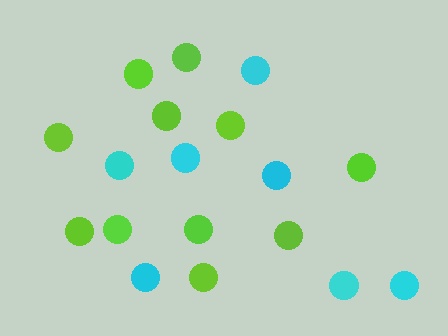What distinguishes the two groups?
There are 2 groups: one group of lime circles (11) and one group of cyan circles (7).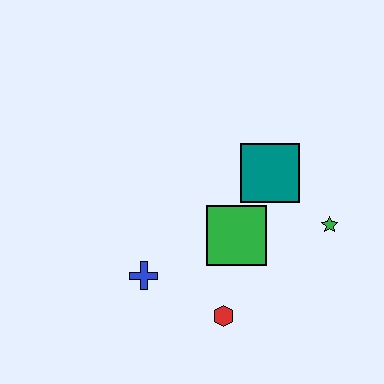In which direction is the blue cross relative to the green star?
The blue cross is to the left of the green star.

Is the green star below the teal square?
Yes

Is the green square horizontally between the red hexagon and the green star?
Yes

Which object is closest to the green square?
The teal square is closest to the green square.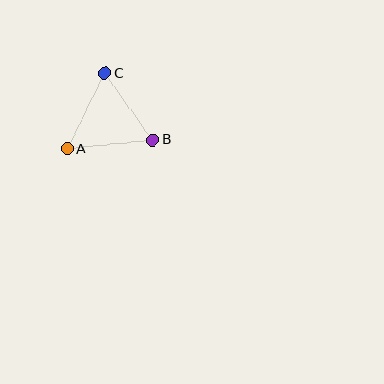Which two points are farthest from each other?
Points A and B are farthest from each other.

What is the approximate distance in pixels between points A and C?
The distance between A and C is approximately 84 pixels.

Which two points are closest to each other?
Points B and C are closest to each other.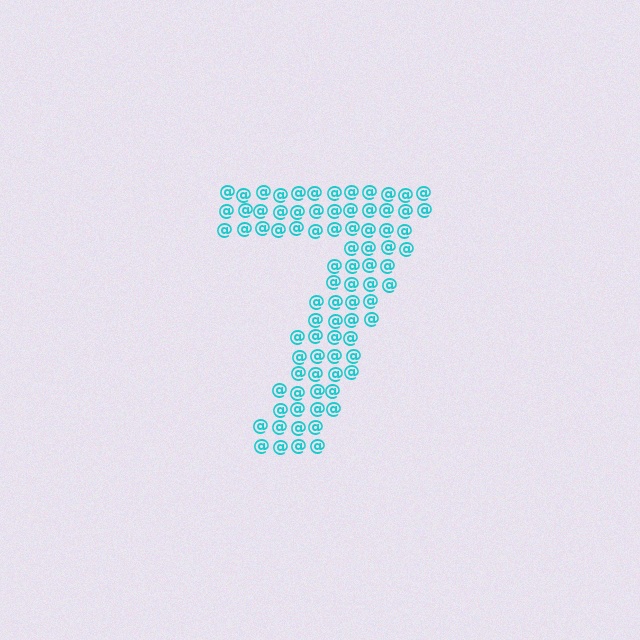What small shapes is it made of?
It is made of small at signs.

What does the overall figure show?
The overall figure shows the digit 7.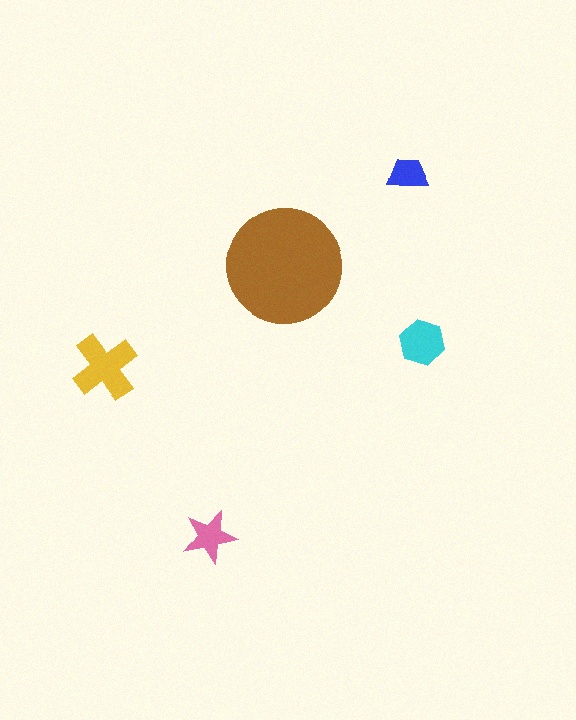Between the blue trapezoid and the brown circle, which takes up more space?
The brown circle.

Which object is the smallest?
The blue trapezoid.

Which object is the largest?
The brown circle.